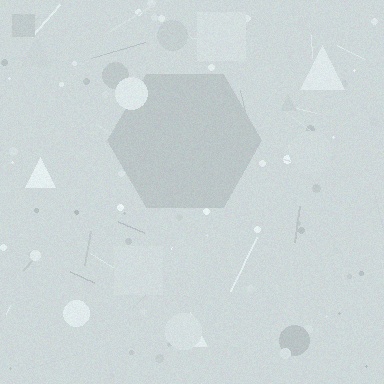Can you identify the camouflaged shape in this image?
The camouflaged shape is a hexagon.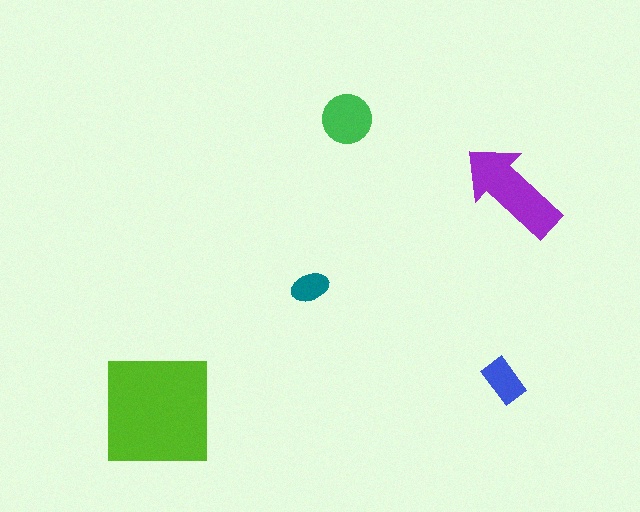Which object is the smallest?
The teal ellipse.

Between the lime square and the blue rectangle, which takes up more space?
The lime square.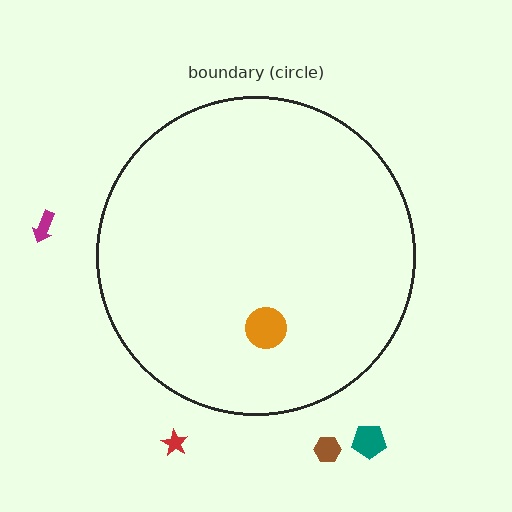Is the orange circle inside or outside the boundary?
Inside.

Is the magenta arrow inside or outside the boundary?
Outside.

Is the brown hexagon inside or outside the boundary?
Outside.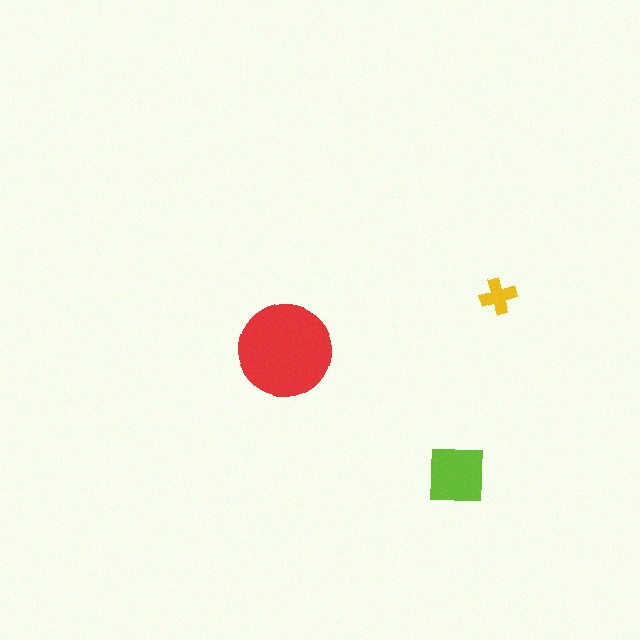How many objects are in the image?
There are 3 objects in the image.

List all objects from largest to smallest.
The red circle, the lime square, the yellow cross.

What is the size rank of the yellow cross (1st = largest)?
3rd.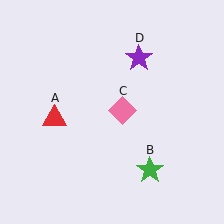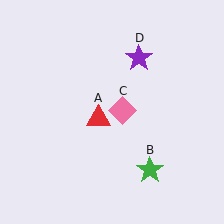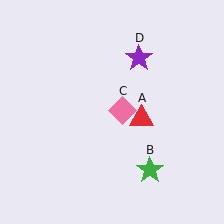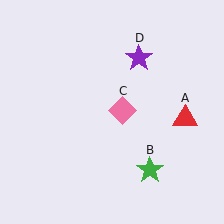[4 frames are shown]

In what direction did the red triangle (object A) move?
The red triangle (object A) moved right.